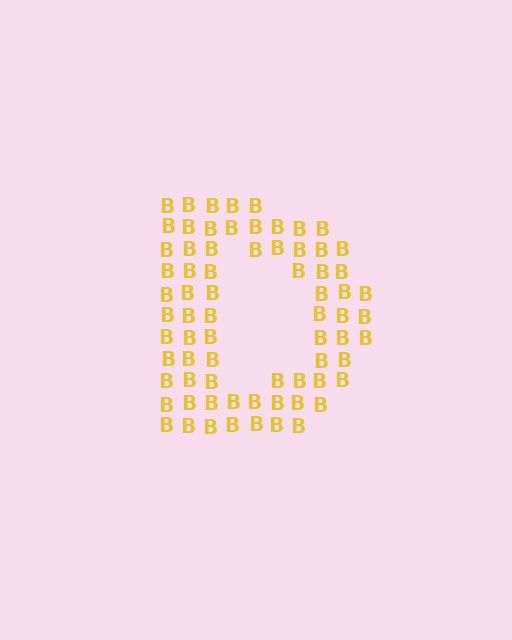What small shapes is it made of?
It is made of small letter B's.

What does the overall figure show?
The overall figure shows the letter D.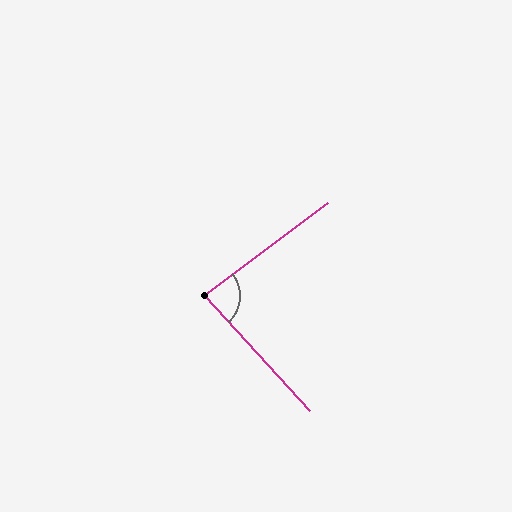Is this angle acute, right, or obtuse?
It is acute.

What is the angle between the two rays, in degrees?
Approximately 84 degrees.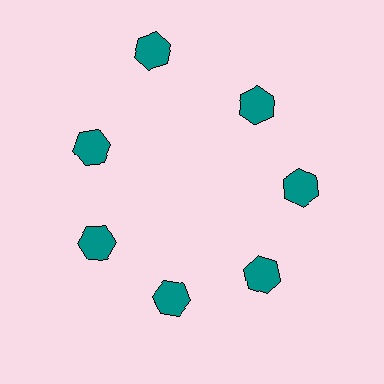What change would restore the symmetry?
The symmetry would be restored by moving it inward, back onto the ring so that all 7 hexagons sit at equal angles and equal distance from the center.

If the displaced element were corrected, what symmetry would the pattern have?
It would have 7-fold rotational symmetry — the pattern would map onto itself every 51 degrees.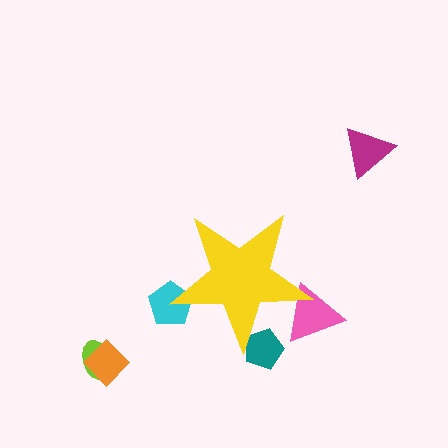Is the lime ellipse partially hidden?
No, the lime ellipse is fully visible.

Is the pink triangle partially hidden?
Yes, the pink triangle is partially hidden behind the yellow star.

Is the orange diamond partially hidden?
No, the orange diamond is fully visible.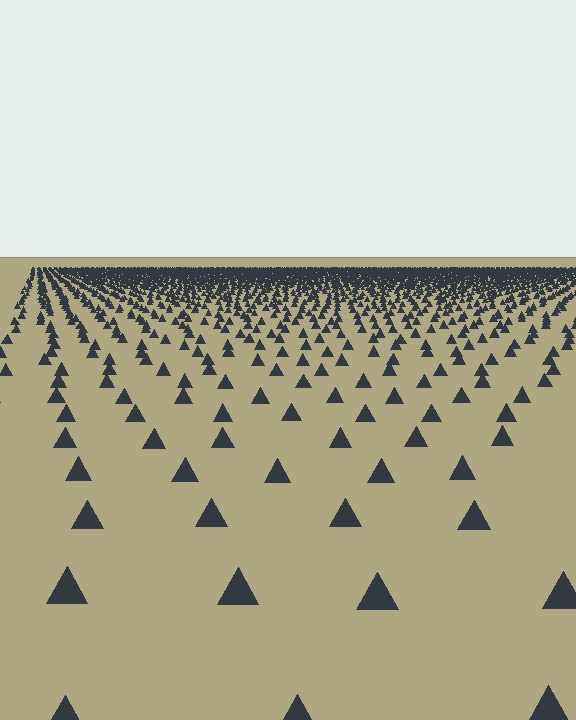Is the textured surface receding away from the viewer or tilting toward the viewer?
The surface is receding away from the viewer. Texture elements get smaller and denser toward the top.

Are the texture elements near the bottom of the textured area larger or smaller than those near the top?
Larger. Near the bottom, elements are closer to the viewer and appear at a bigger on-screen size.